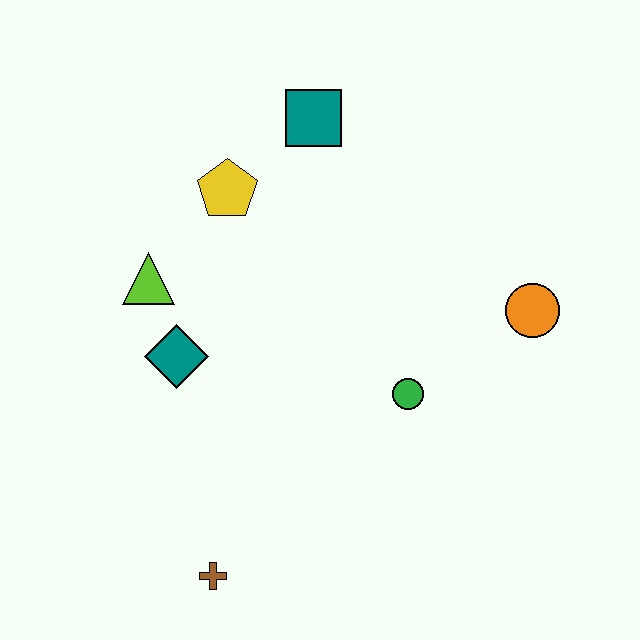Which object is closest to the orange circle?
The green circle is closest to the orange circle.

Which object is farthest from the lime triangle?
The orange circle is farthest from the lime triangle.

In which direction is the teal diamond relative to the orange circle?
The teal diamond is to the left of the orange circle.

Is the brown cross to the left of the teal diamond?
No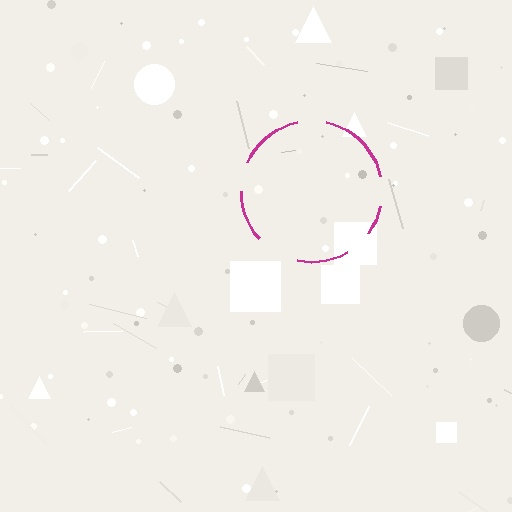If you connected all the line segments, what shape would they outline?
They would outline a circle.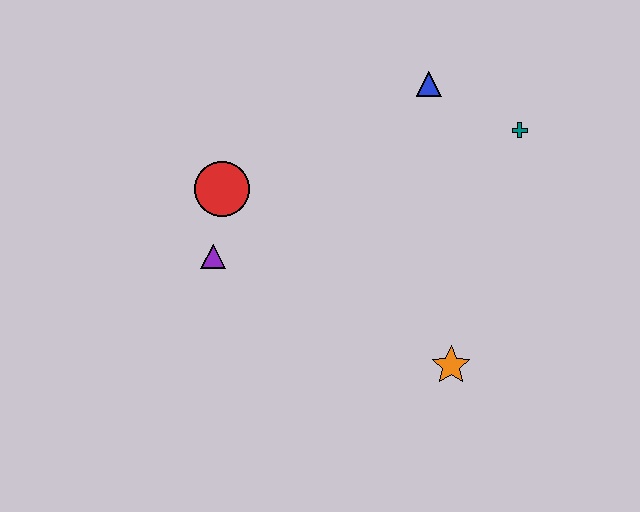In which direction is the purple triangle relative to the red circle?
The purple triangle is below the red circle.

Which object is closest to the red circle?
The purple triangle is closest to the red circle.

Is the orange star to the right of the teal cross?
No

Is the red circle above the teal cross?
No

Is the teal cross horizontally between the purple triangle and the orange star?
No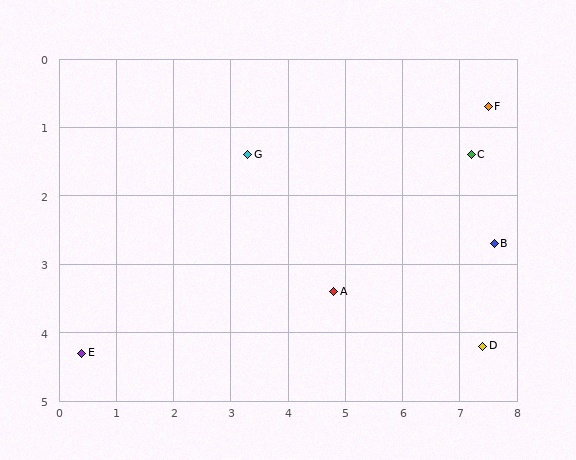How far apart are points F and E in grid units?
Points F and E are about 8.0 grid units apart.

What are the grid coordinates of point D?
Point D is at approximately (7.4, 4.2).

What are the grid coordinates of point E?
Point E is at approximately (0.4, 4.3).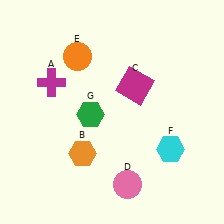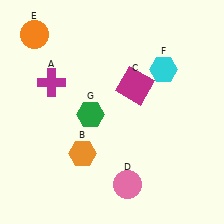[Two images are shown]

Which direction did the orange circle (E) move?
The orange circle (E) moved left.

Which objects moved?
The objects that moved are: the orange circle (E), the cyan hexagon (F).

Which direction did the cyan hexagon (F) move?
The cyan hexagon (F) moved up.